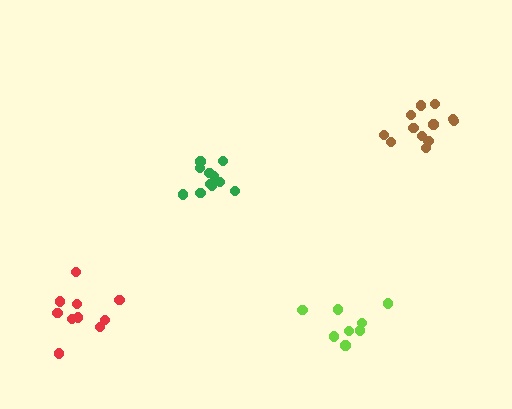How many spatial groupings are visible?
There are 4 spatial groupings.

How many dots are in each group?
Group 1: 11 dots, Group 2: 10 dots, Group 3: 8 dots, Group 4: 12 dots (41 total).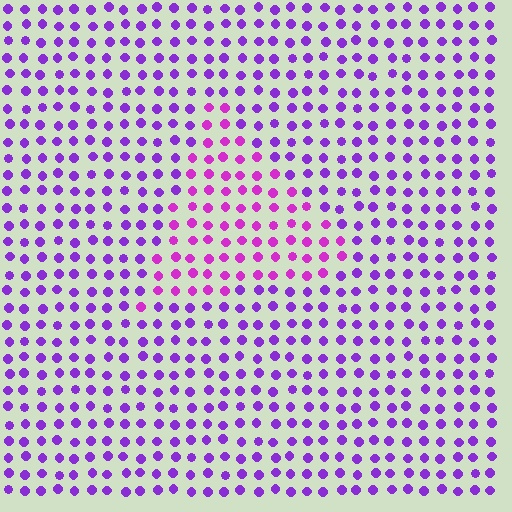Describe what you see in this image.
The image is filled with small purple elements in a uniform arrangement. A triangle-shaped region is visible where the elements are tinted to a slightly different hue, forming a subtle color boundary.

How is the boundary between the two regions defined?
The boundary is defined purely by a slight shift in hue (about 29 degrees). Spacing, size, and orientation are identical on both sides.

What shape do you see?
I see a triangle.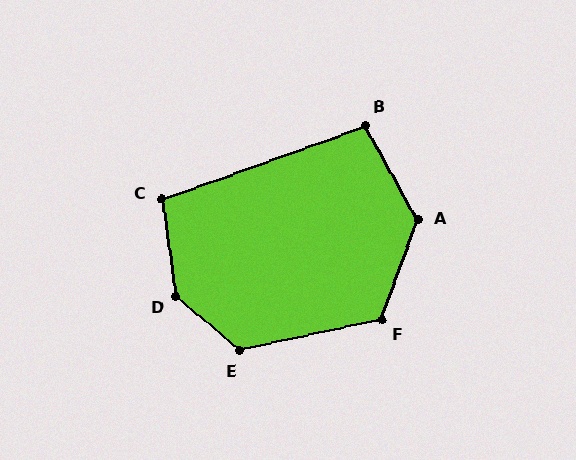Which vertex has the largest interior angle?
D, at approximately 139 degrees.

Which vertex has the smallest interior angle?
B, at approximately 99 degrees.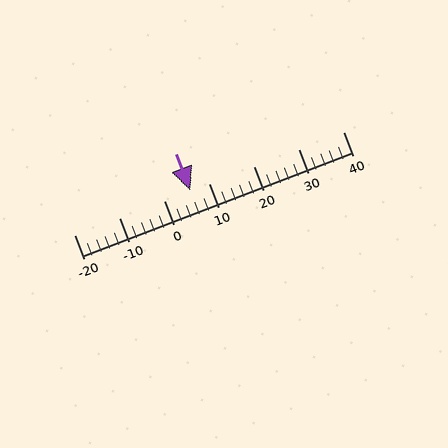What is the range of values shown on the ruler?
The ruler shows values from -20 to 40.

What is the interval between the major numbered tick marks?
The major tick marks are spaced 10 units apart.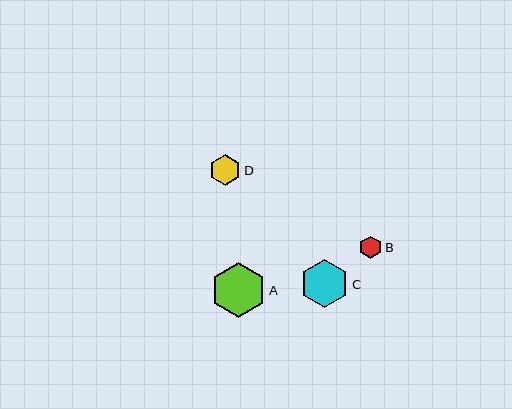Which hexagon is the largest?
Hexagon A is the largest with a size of approximately 55 pixels.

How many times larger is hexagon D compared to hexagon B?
Hexagon D is approximately 1.4 times the size of hexagon B.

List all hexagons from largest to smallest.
From largest to smallest: A, C, D, B.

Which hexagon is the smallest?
Hexagon B is the smallest with a size of approximately 23 pixels.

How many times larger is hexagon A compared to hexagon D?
Hexagon A is approximately 1.8 times the size of hexagon D.